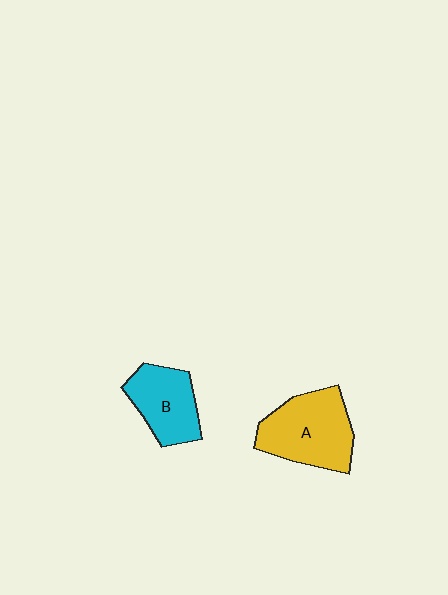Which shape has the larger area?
Shape A (yellow).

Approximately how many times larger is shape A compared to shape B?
Approximately 1.4 times.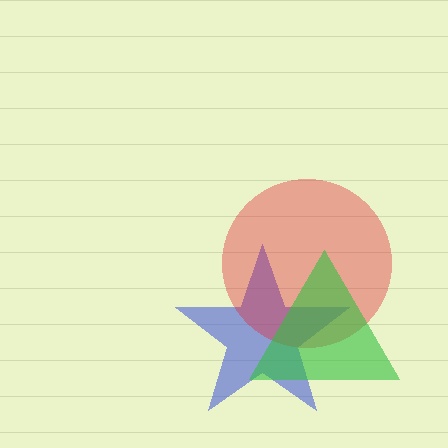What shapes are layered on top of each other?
The layered shapes are: a blue star, a red circle, a green triangle.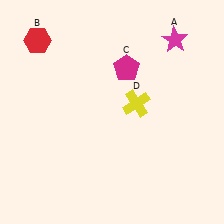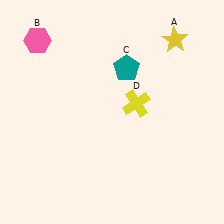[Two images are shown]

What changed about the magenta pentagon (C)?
In Image 1, C is magenta. In Image 2, it changed to teal.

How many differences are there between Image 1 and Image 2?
There are 3 differences between the two images.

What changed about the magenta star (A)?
In Image 1, A is magenta. In Image 2, it changed to yellow.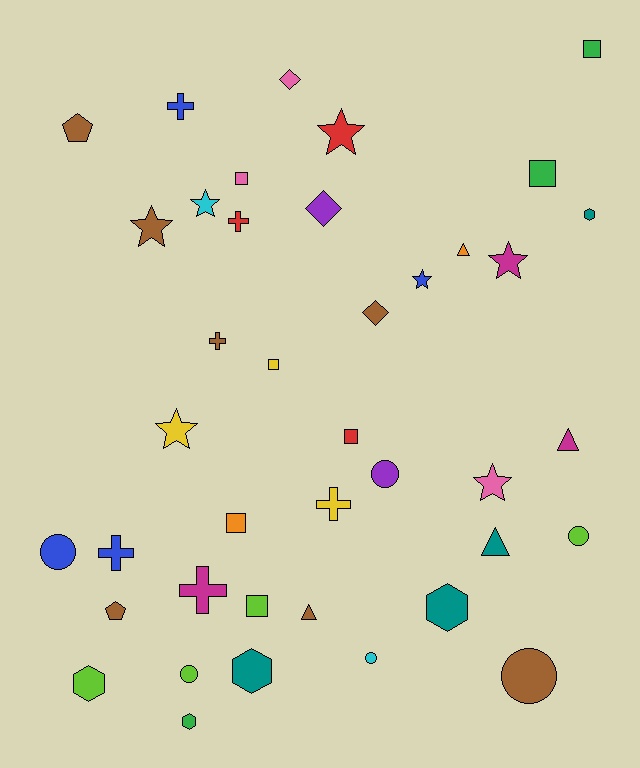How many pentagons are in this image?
There are 2 pentagons.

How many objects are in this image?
There are 40 objects.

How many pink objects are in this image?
There are 3 pink objects.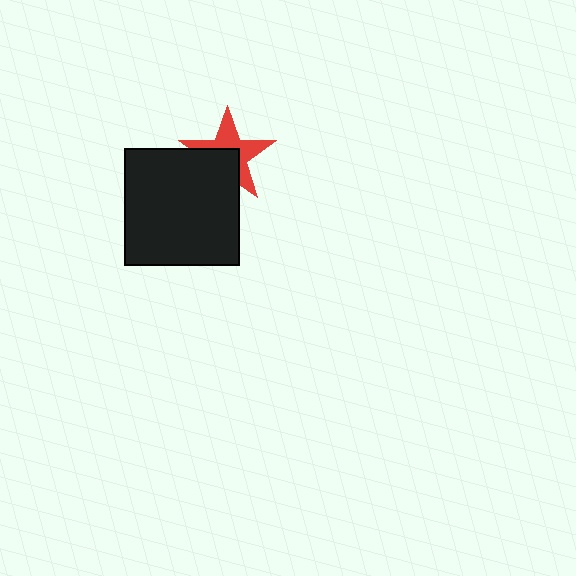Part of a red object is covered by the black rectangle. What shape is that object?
It is a star.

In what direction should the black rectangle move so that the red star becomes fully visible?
The black rectangle should move toward the lower-left. That is the shortest direction to clear the overlap and leave the red star fully visible.